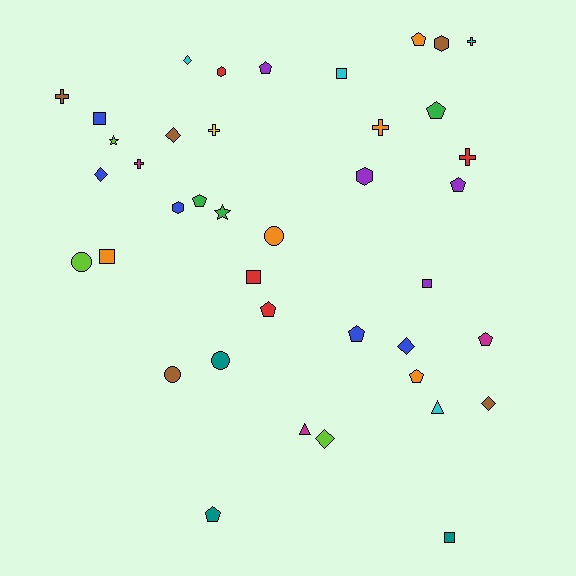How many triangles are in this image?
There are 2 triangles.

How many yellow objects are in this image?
There is 1 yellow object.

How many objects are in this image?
There are 40 objects.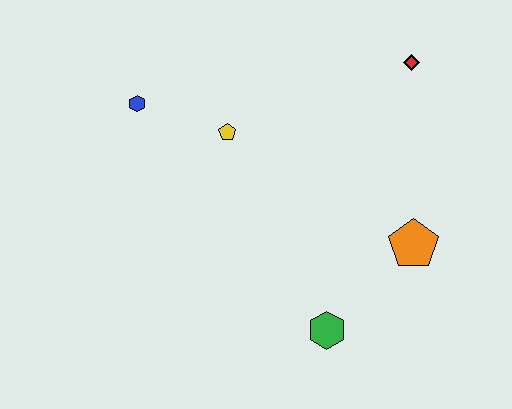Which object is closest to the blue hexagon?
The yellow pentagon is closest to the blue hexagon.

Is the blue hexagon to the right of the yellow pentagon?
No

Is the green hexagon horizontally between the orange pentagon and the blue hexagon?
Yes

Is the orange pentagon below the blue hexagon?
Yes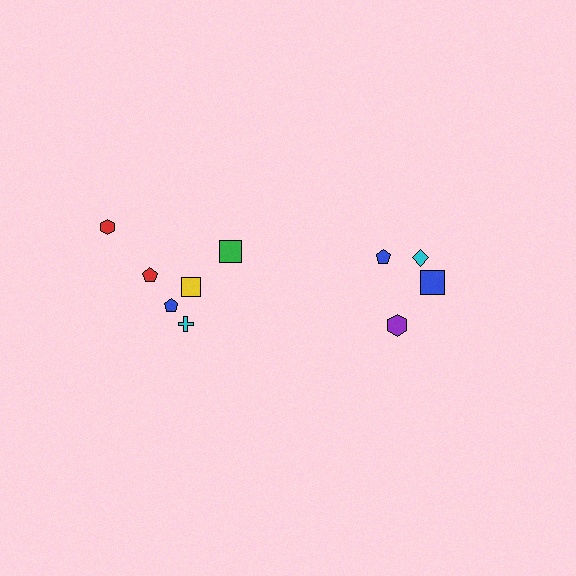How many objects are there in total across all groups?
There are 10 objects.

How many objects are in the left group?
There are 6 objects.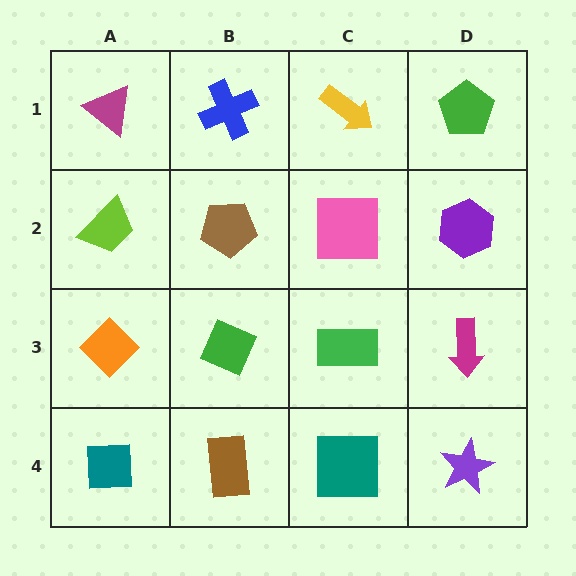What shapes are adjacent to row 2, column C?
A yellow arrow (row 1, column C), a green rectangle (row 3, column C), a brown pentagon (row 2, column B), a purple hexagon (row 2, column D).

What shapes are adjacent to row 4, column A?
An orange diamond (row 3, column A), a brown rectangle (row 4, column B).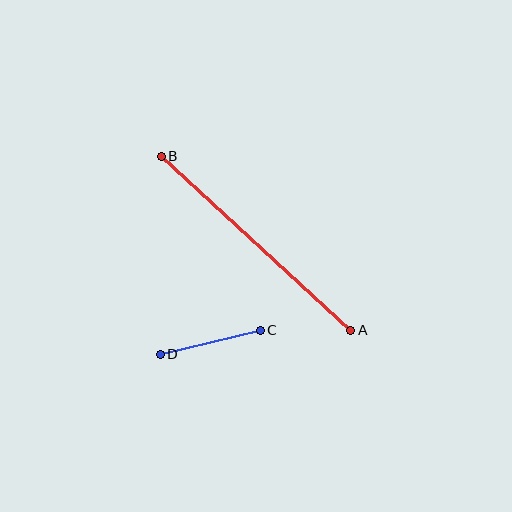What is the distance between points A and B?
The distance is approximately 257 pixels.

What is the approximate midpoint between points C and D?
The midpoint is at approximately (210, 342) pixels.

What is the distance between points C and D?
The distance is approximately 103 pixels.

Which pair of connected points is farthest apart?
Points A and B are farthest apart.